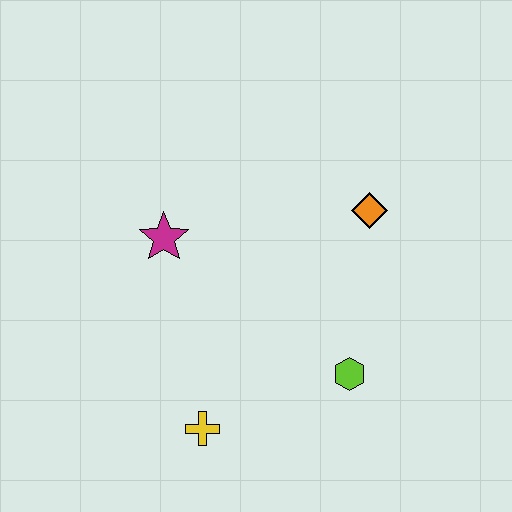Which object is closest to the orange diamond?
The lime hexagon is closest to the orange diamond.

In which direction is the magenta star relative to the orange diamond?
The magenta star is to the left of the orange diamond.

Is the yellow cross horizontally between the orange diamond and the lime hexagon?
No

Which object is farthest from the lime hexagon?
The magenta star is farthest from the lime hexagon.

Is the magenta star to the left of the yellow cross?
Yes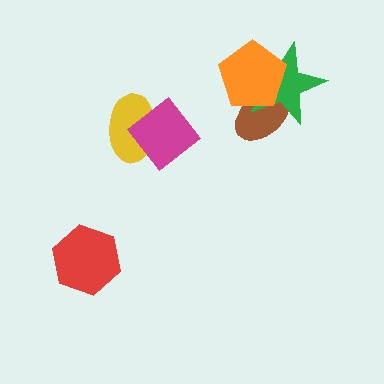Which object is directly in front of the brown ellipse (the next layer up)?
The green star is directly in front of the brown ellipse.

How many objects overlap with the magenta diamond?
1 object overlaps with the magenta diamond.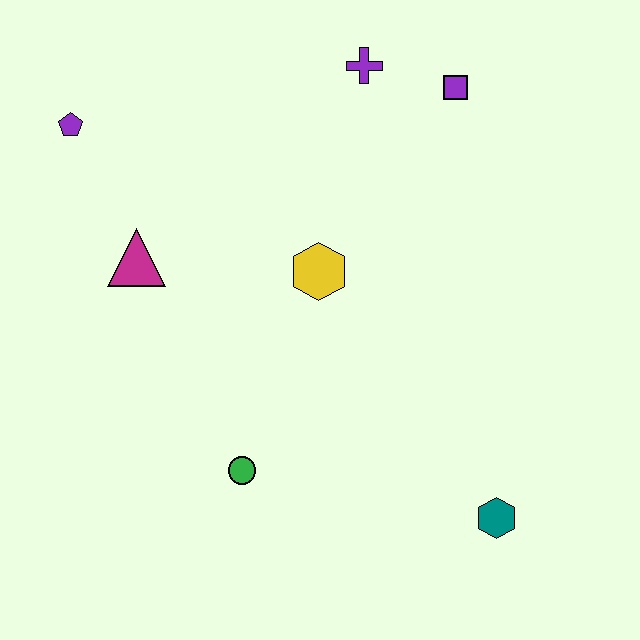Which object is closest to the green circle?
The yellow hexagon is closest to the green circle.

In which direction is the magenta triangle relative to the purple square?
The magenta triangle is to the left of the purple square.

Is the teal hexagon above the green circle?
No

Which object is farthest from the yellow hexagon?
The teal hexagon is farthest from the yellow hexagon.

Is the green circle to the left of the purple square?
Yes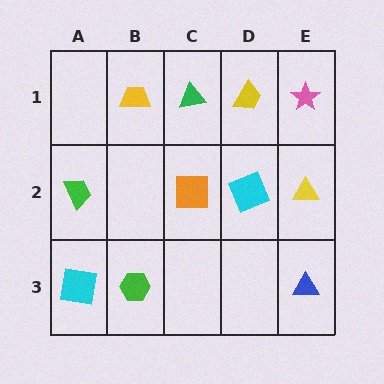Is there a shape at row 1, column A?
No, that cell is empty.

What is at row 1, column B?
A yellow trapezoid.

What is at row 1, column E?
A pink star.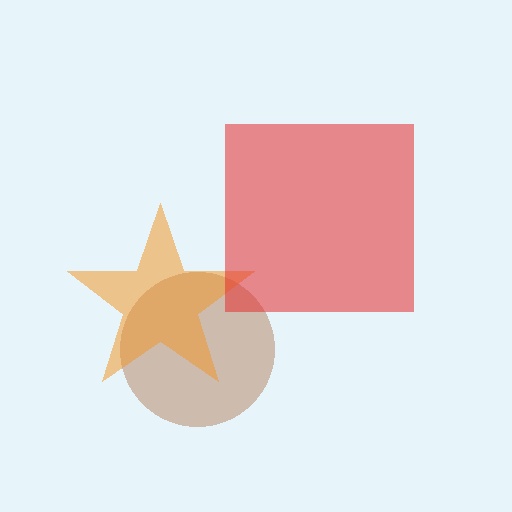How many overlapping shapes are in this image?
There are 3 overlapping shapes in the image.